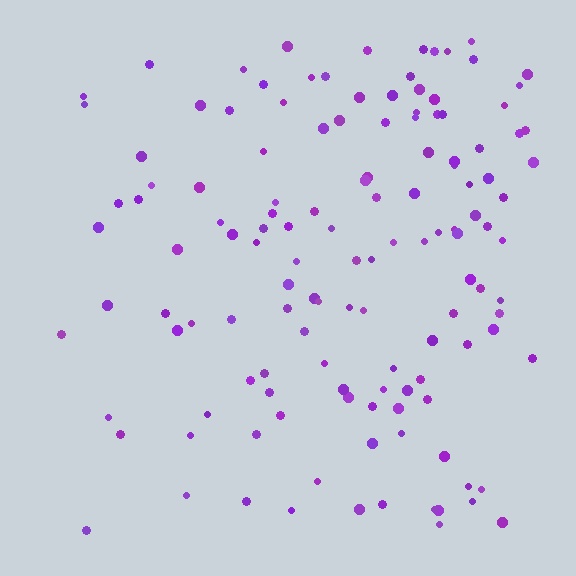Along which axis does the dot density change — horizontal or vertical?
Horizontal.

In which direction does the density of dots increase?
From left to right, with the right side densest.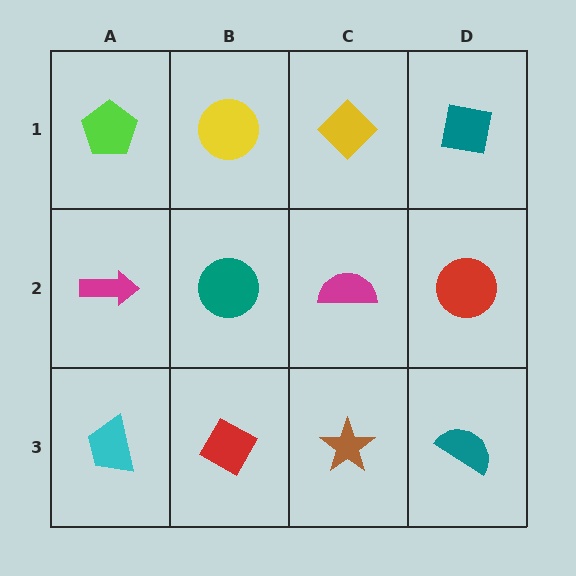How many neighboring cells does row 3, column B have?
3.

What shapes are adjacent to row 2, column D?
A teal square (row 1, column D), a teal semicircle (row 3, column D), a magenta semicircle (row 2, column C).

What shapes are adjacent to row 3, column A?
A magenta arrow (row 2, column A), a red diamond (row 3, column B).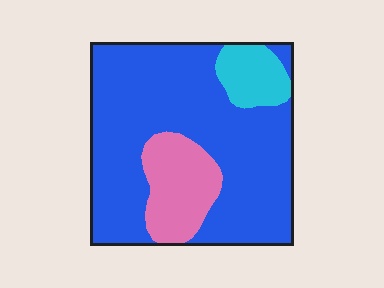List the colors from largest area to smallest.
From largest to smallest: blue, pink, cyan.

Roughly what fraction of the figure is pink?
Pink covers roughly 15% of the figure.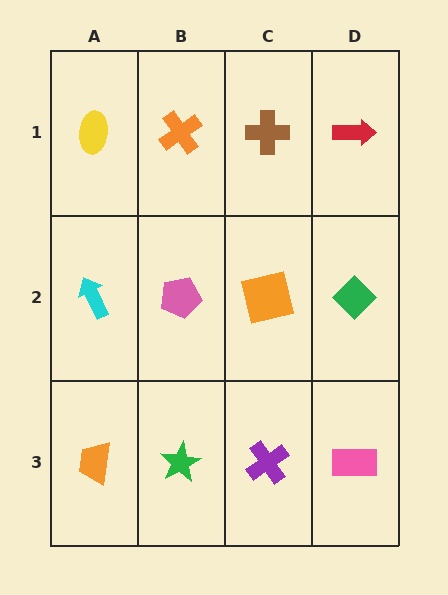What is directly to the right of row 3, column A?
A green star.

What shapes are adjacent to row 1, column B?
A pink pentagon (row 2, column B), a yellow ellipse (row 1, column A), a brown cross (row 1, column C).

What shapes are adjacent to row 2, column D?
A red arrow (row 1, column D), a pink rectangle (row 3, column D), an orange square (row 2, column C).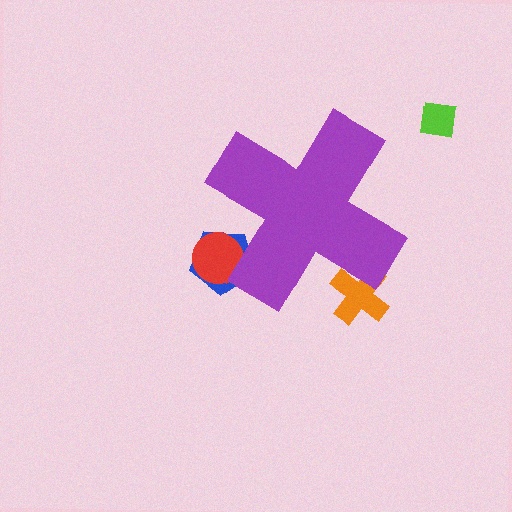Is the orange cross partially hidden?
Yes, the orange cross is partially hidden behind the purple cross.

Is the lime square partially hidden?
No, the lime square is fully visible.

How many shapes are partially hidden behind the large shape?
3 shapes are partially hidden.